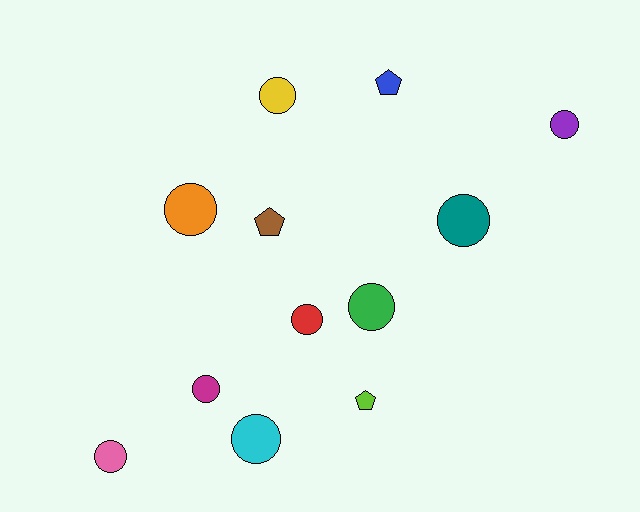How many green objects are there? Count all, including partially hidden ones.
There is 1 green object.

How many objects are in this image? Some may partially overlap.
There are 12 objects.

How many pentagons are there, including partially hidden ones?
There are 3 pentagons.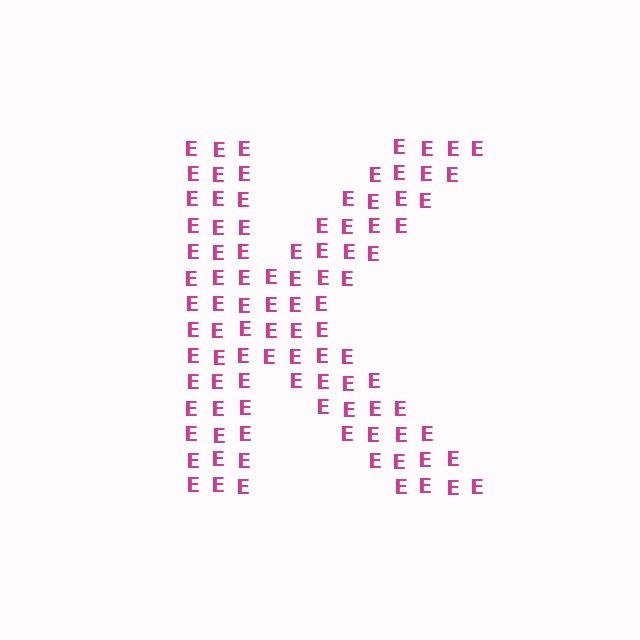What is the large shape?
The large shape is the letter K.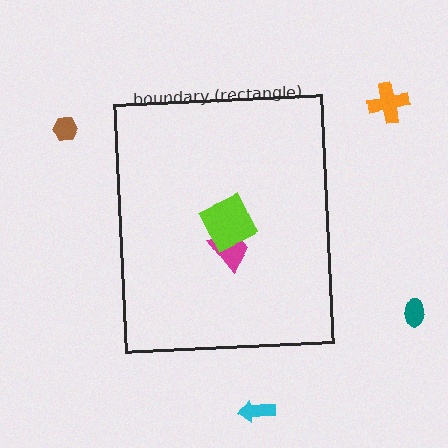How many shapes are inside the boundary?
3 inside, 4 outside.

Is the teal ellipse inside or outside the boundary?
Outside.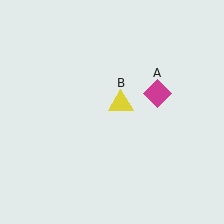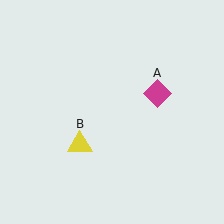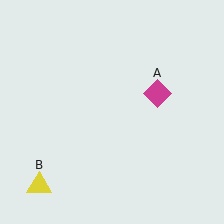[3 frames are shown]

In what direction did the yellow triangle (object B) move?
The yellow triangle (object B) moved down and to the left.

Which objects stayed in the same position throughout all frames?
Magenta diamond (object A) remained stationary.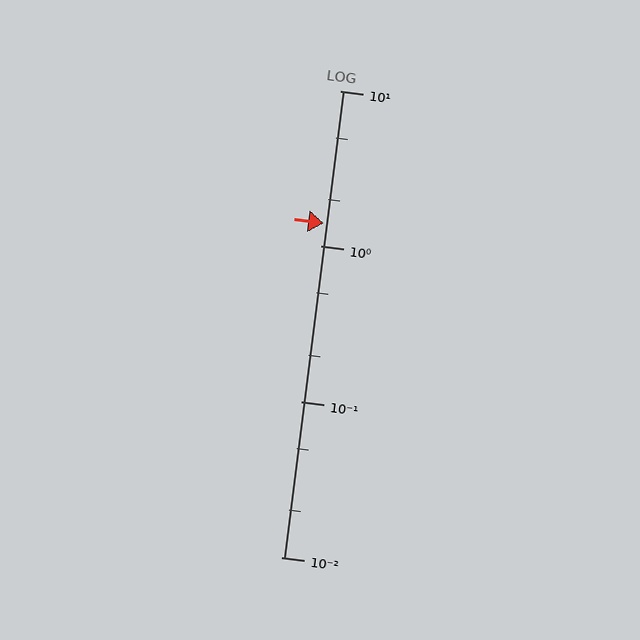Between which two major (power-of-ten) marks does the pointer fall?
The pointer is between 1 and 10.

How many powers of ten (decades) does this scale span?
The scale spans 3 decades, from 0.01 to 10.